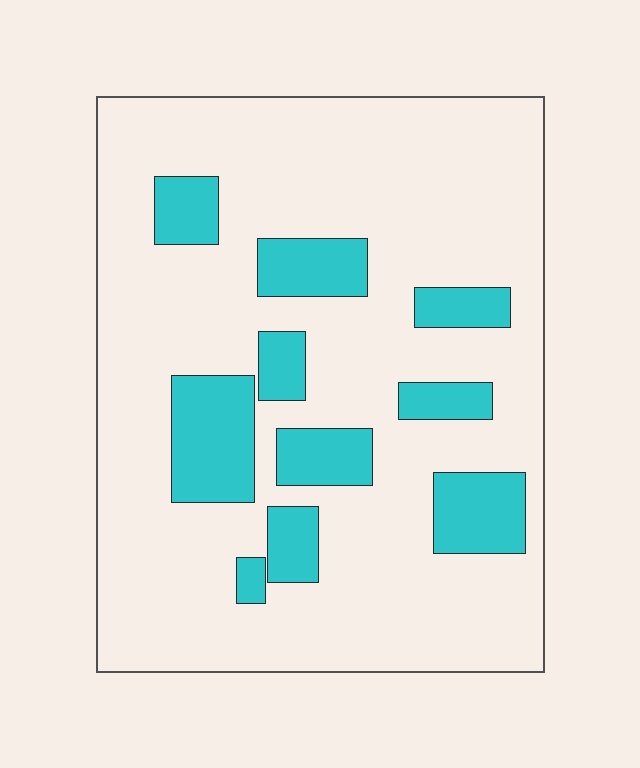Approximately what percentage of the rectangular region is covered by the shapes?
Approximately 20%.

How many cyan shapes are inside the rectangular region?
10.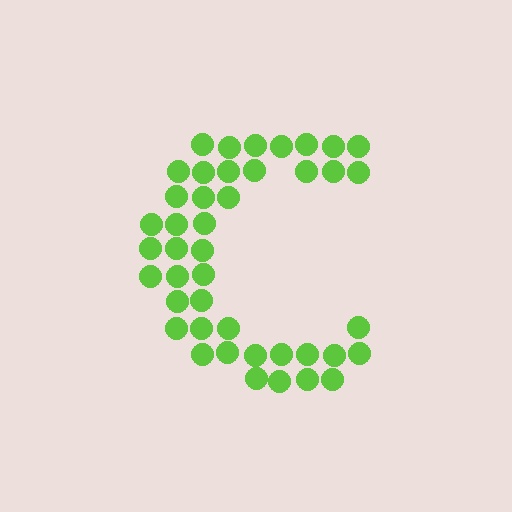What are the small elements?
The small elements are circles.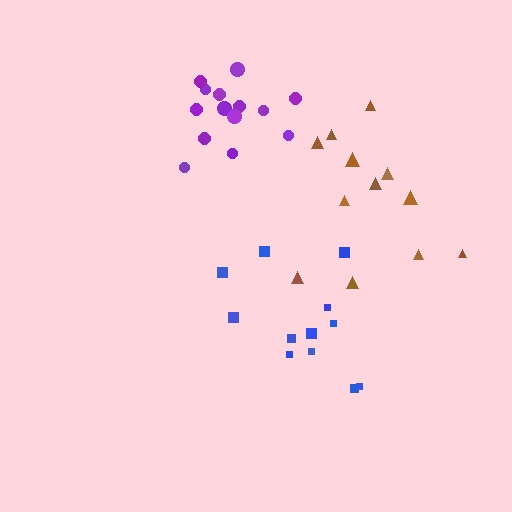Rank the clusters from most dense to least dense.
purple, blue, brown.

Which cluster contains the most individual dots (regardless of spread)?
Purple (14).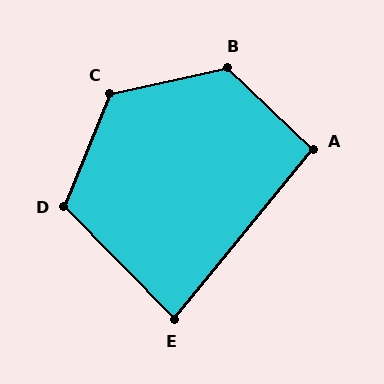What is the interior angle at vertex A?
Approximately 94 degrees (approximately right).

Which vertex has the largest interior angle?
B, at approximately 125 degrees.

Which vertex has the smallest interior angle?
E, at approximately 83 degrees.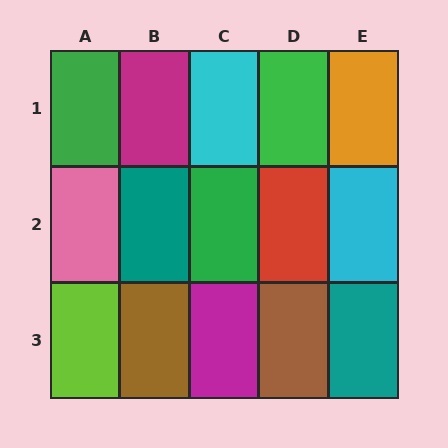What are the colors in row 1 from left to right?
Green, magenta, cyan, green, orange.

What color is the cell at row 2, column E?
Cyan.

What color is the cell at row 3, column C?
Magenta.